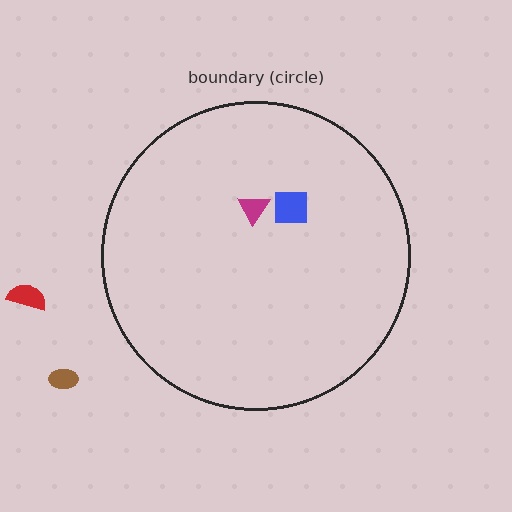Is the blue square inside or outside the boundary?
Inside.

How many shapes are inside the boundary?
2 inside, 2 outside.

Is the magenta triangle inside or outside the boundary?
Inside.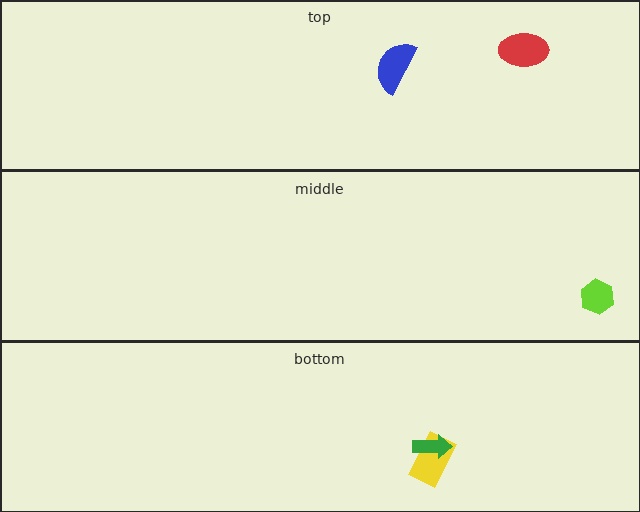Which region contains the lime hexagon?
The middle region.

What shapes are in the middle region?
The lime hexagon.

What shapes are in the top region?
The red ellipse, the blue semicircle.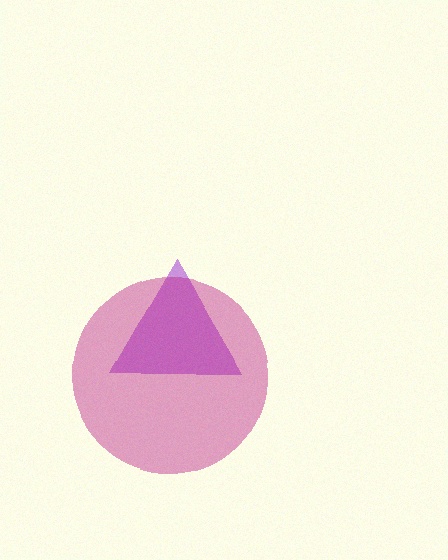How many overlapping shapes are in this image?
There are 2 overlapping shapes in the image.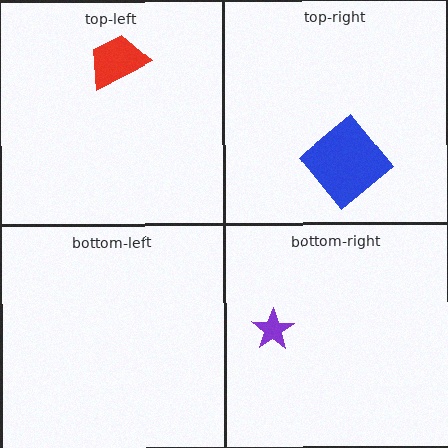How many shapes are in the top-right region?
1.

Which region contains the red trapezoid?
The top-left region.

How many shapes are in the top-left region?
1.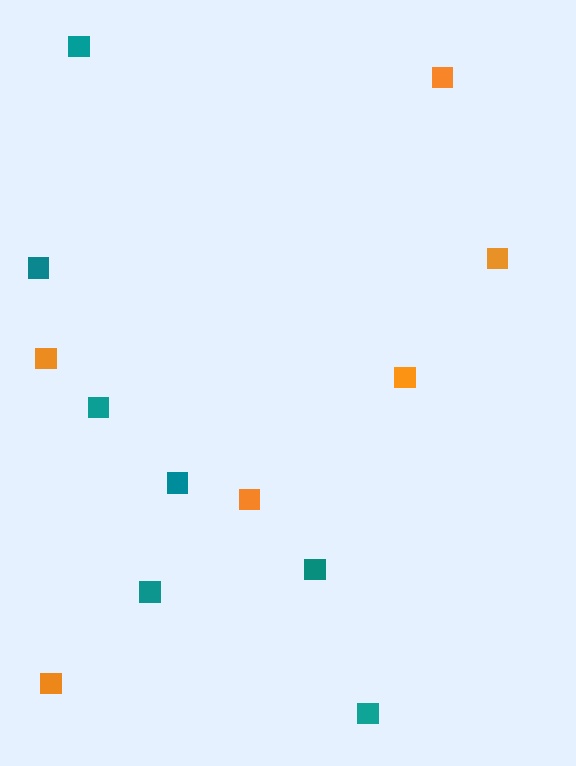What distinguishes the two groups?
There are 2 groups: one group of orange squares (6) and one group of teal squares (7).